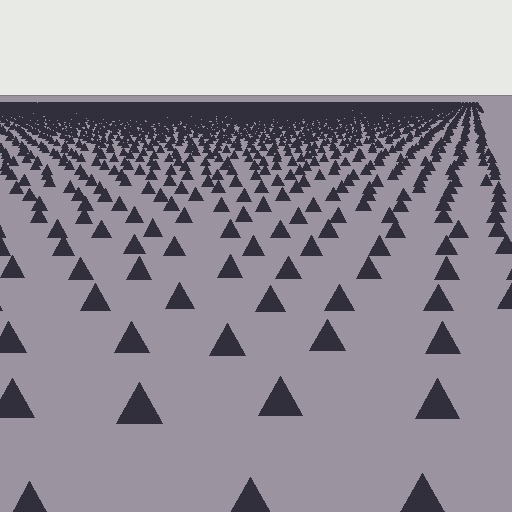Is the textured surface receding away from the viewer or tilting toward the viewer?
The surface is receding away from the viewer. Texture elements get smaller and denser toward the top.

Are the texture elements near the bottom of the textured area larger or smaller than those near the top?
Larger. Near the bottom, elements are closer to the viewer and appear at a bigger on-screen size.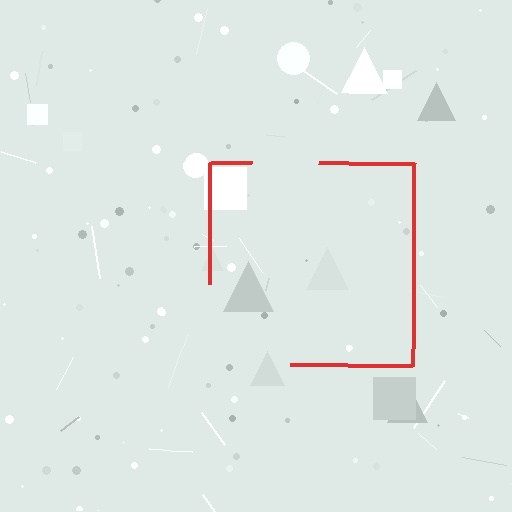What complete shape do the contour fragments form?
The contour fragments form a square.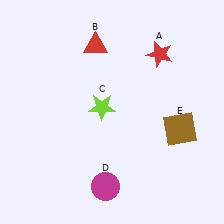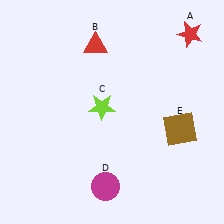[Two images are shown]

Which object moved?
The red star (A) moved right.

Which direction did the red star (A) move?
The red star (A) moved right.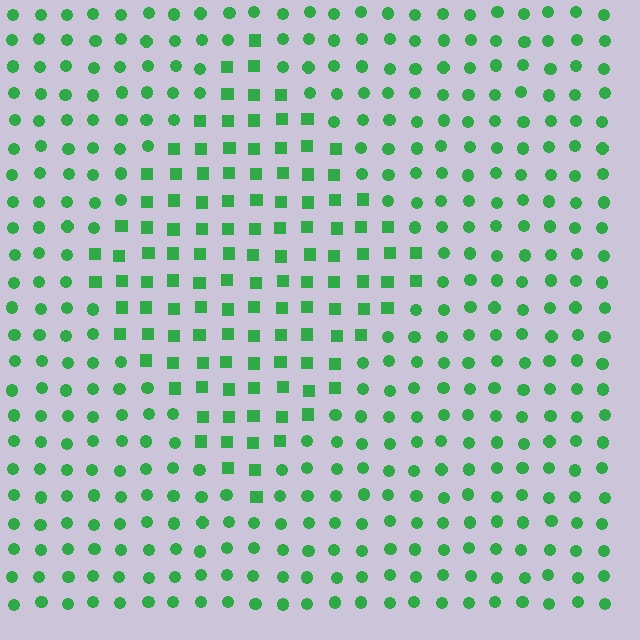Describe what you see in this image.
The image is filled with small green elements arranged in a uniform grid. A diamond-shaped region contains squares, while the surrounding area contains circles. The boundary is defined purely by the change in element shape.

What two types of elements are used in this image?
The image uses squares inside the diamond region and circles outside it.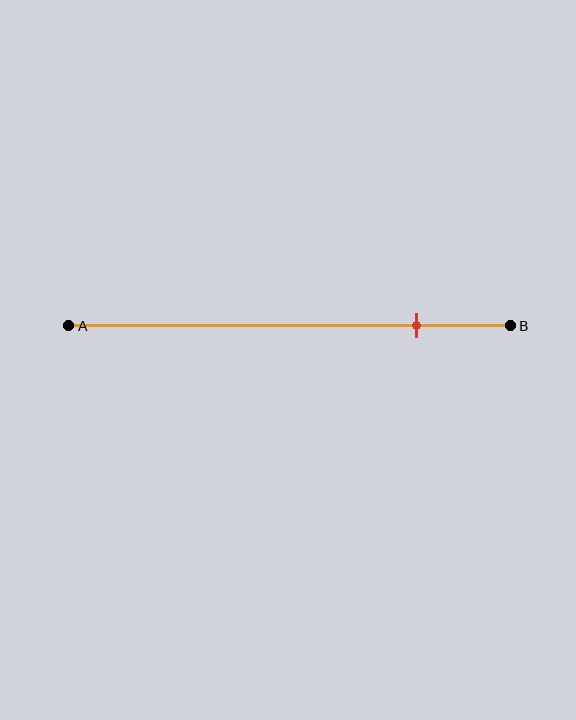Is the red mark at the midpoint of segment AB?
No, the mark is at about 80% from A, not at the 50% midpoint.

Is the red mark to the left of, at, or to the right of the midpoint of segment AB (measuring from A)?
The red mark is to the right of the midpoint of segment AB.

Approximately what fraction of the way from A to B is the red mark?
The red mark is approximately 80% of the way from A to B.